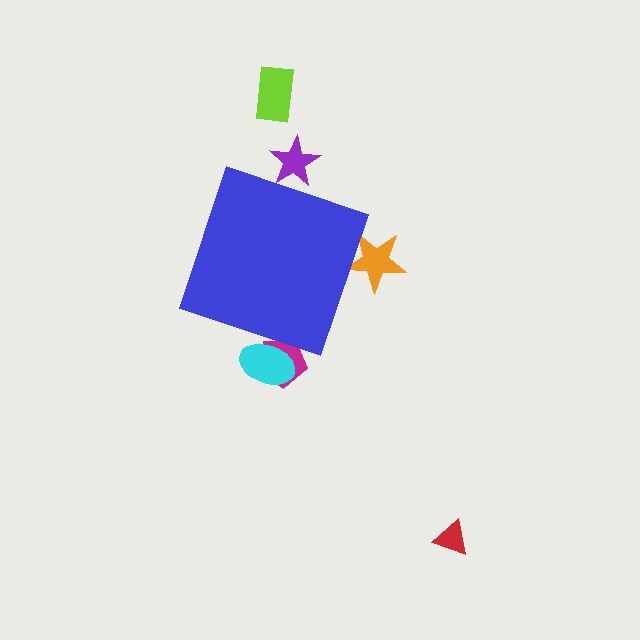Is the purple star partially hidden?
Yes, the purple star is partially hidden behind the blue diamond.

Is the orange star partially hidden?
Yes, the orange star is partially hidden behind the blue diamond.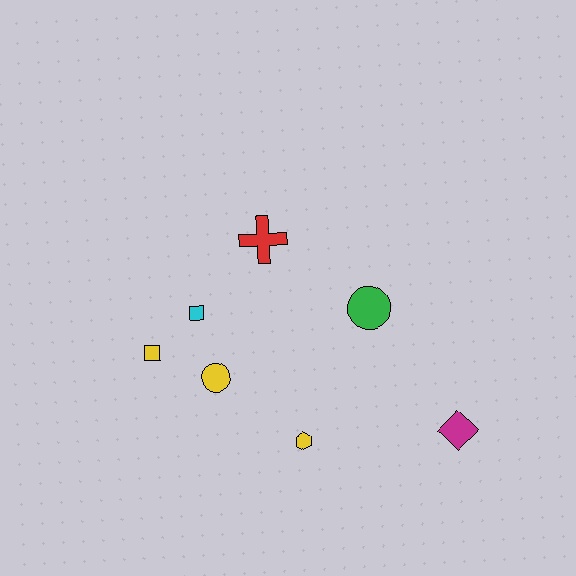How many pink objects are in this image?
There are no pink objects.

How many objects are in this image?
There are 7 objects.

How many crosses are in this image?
There is 1 cross.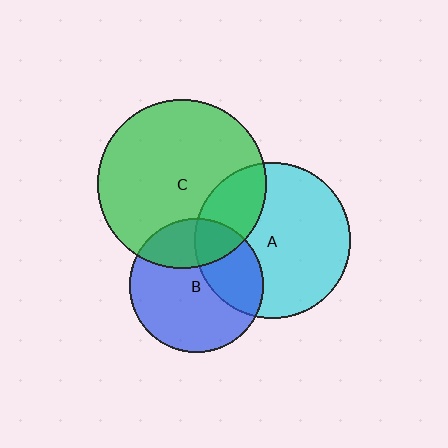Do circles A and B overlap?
Yes.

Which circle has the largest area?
Circle C (green).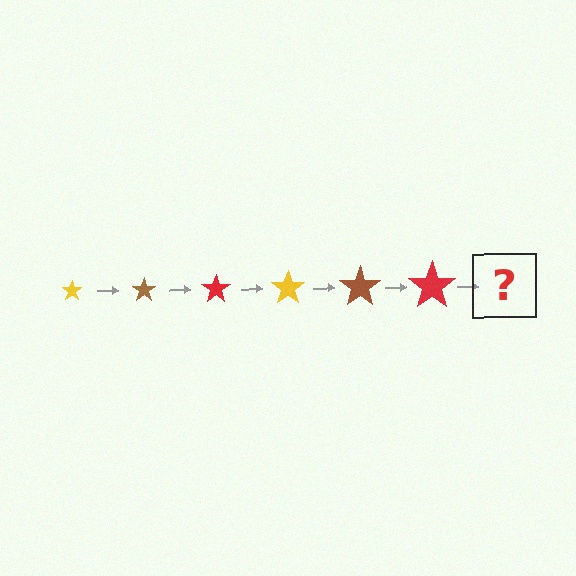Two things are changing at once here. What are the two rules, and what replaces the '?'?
The two rules are that the star grows larger each step and the color cycles through yellow, brown, and red. The '?' should be a yellow star, larger than the previous one.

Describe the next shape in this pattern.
It should be a yellow star, larger than the previous one.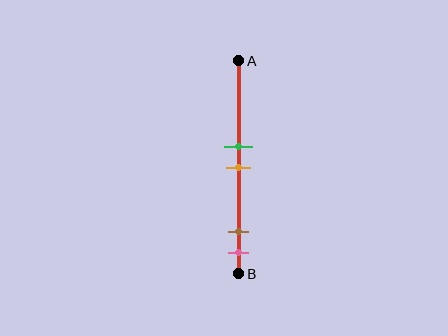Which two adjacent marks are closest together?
The green and orange marks are the closest adjacent pair.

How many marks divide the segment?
There are 4 marks dividing the segment.